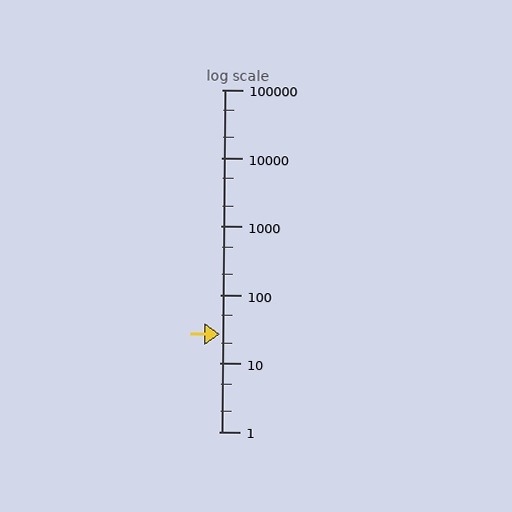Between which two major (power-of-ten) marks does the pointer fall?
The pointer is between 10 and 100.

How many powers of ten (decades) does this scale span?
The scale spans 5 decades, from 1 to 100000.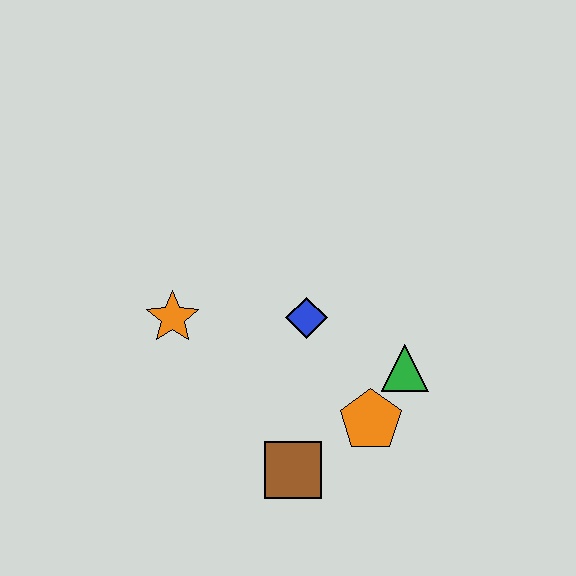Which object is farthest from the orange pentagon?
The orange star is farthest from the orange pentagon.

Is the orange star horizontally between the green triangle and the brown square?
No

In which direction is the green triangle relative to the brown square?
The green triangle is to the right of the brown square.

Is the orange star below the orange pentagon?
No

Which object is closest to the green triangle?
The orange pentagon is closest to the green triangle.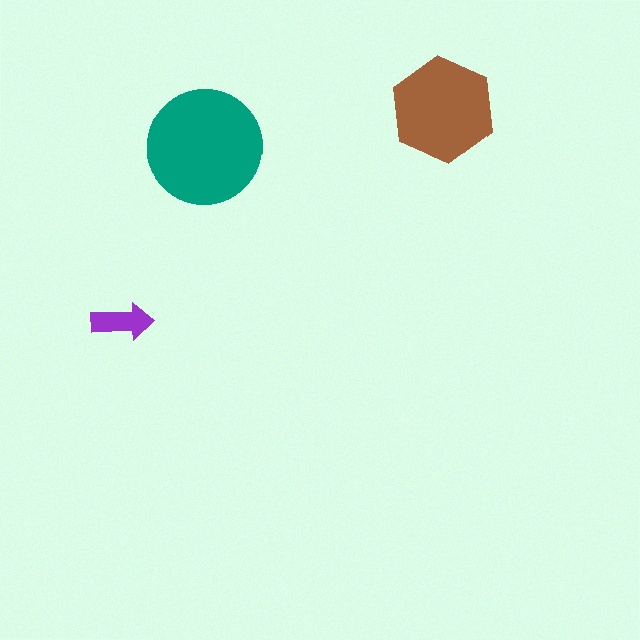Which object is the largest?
The teal circle.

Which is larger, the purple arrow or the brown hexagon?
The brown hexagon.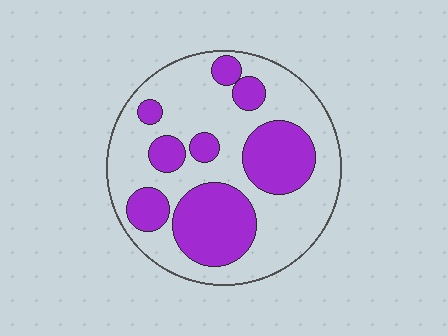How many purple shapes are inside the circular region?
8.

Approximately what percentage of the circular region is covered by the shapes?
Approximately 35%.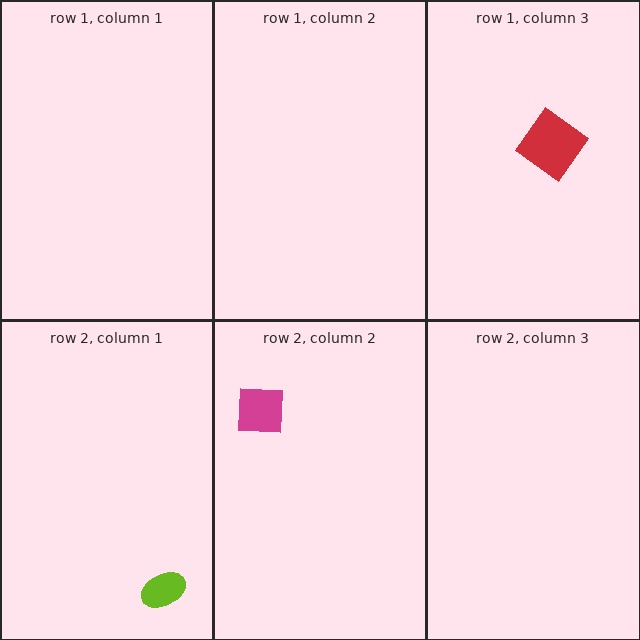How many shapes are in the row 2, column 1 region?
1.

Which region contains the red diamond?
The row 1, column 3 region.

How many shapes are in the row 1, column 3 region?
1.